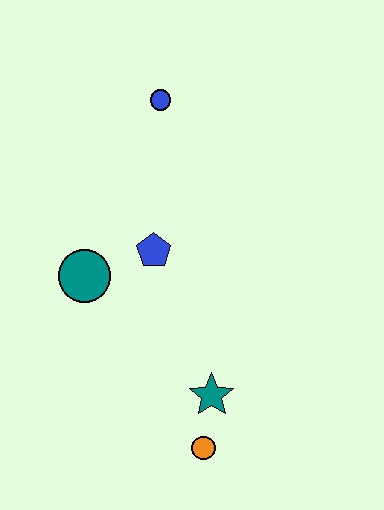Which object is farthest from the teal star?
The blue circle is farthest from the teal star.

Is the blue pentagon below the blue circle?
Yes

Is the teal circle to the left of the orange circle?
Yes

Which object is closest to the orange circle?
The teal star is closest to the orange circle.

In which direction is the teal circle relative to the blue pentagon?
The teal circle is to the left of the blue pentagon.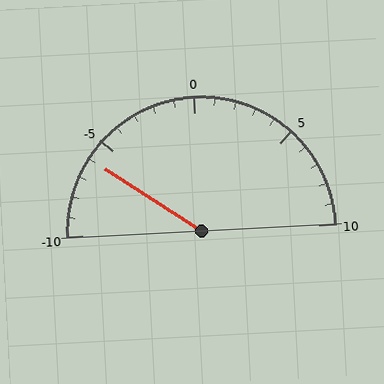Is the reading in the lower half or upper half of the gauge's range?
The reading is in the lower half of the range (-10 to 10).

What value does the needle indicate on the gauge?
The needle indicates approximately -6.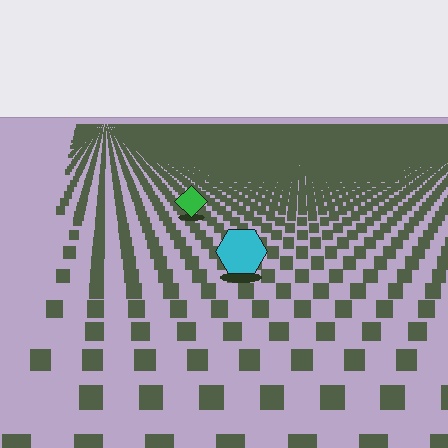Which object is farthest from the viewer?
The green diamond is farthest from the viewer. It appears smaller and the ground texture around it is denser.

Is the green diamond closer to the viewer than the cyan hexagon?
No. The cyan hexagon is closer — you can tell from the texture gradient: the ground texture is coarser near it.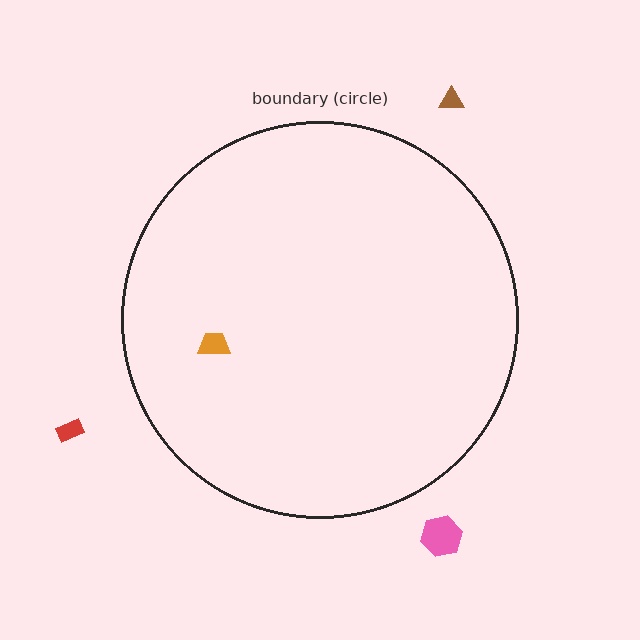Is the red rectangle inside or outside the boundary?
Outside.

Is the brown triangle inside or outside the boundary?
Outside.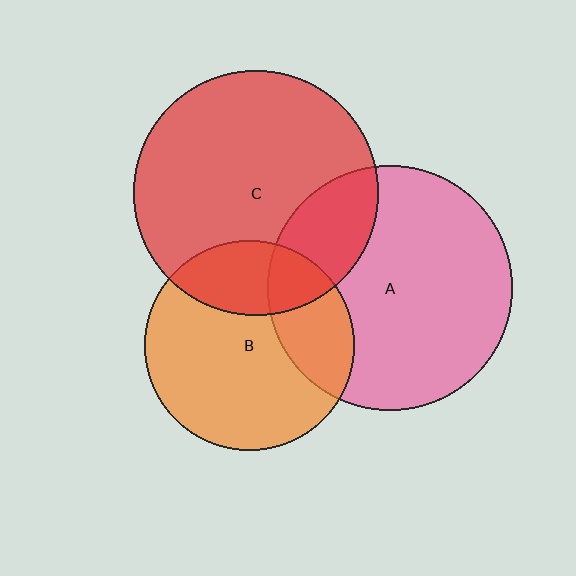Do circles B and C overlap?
Yes.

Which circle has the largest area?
Circle C (red).